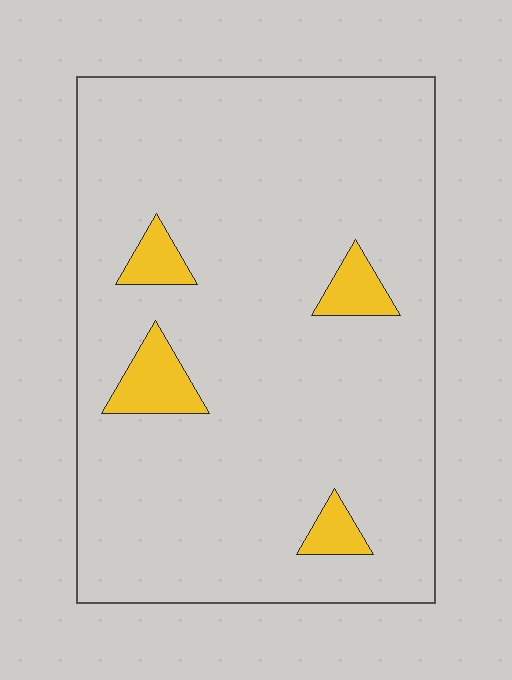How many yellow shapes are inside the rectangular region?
4.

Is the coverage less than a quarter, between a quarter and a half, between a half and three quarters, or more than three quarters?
Less than a quarter.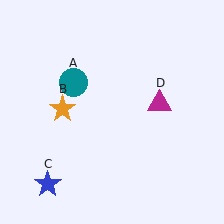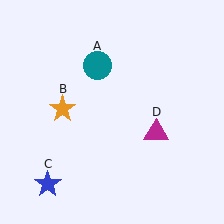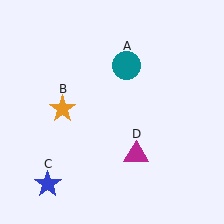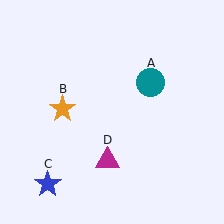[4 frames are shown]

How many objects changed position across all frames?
2 objects changed position: teal circle (object A), magenta triangle (object D).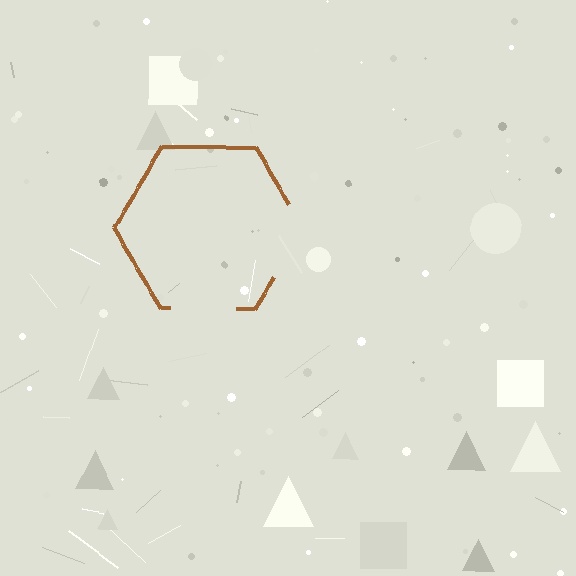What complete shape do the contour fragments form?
The contour fragments form a hexagon.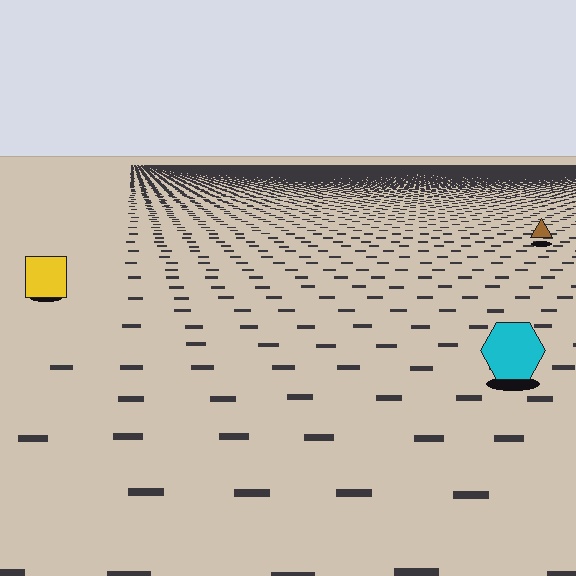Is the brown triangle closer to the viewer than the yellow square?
No. The yellow square is closer — you can tell from the texture gradient: the ground texture is coarser near it.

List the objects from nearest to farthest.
From nearest to farthest: the cyan hexagon, the yellow square, the brown triangle.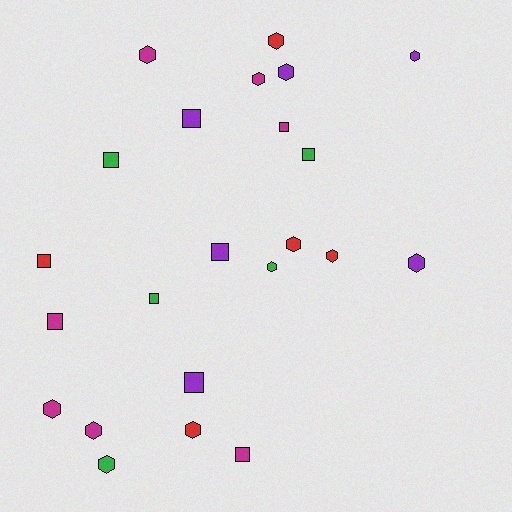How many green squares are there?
There are 3 green squares.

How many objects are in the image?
There are 23 objects.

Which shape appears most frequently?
Hexagon, with 13 objects.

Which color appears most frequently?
Magenta, with 7 objects.